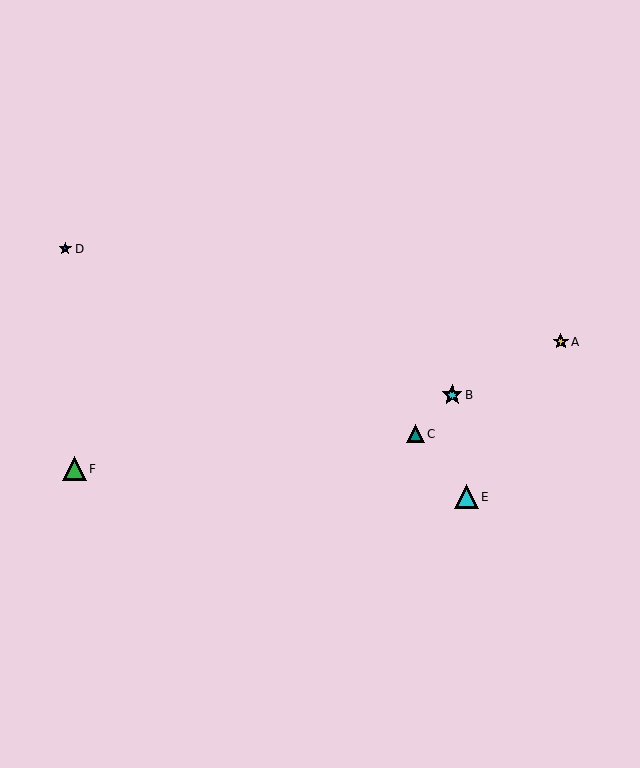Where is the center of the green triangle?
The center of the green triangle is at (74, 469).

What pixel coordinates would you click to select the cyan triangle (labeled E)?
Click at (466, 497) to select the cyan triangle E.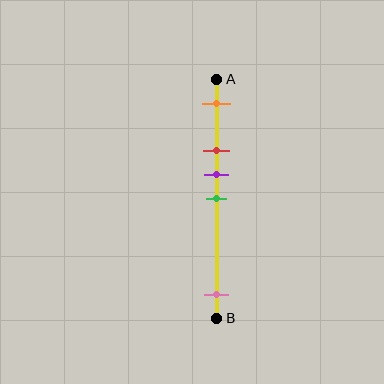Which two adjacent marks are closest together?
The purple and green marks are the closest adjacent pair.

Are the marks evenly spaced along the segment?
No, the marks are not evenly spaced.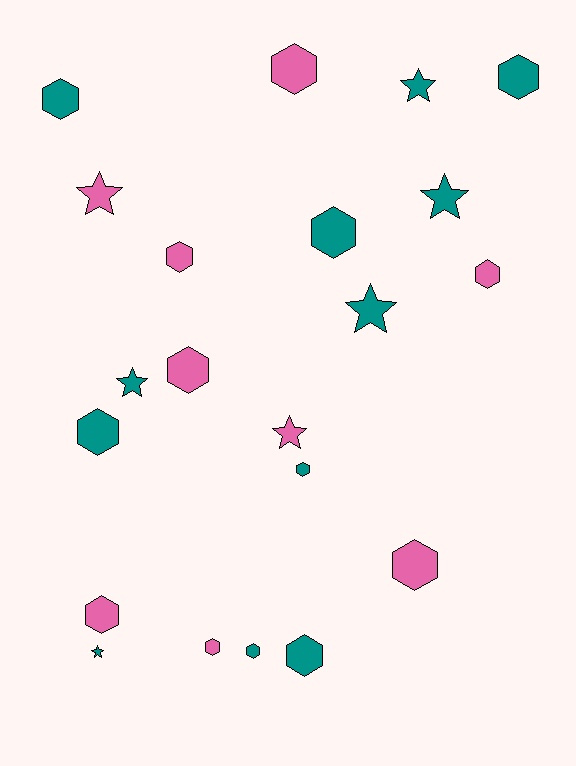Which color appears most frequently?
Teal, with 12 objects.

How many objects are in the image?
There are 21 objects.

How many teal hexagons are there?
There are 7 teal hexagons.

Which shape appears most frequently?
Hexagon, with 14 objects.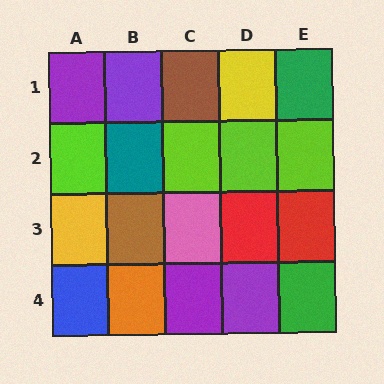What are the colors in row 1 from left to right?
Purple, purple, brown, yellow, green.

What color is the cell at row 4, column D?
Purple.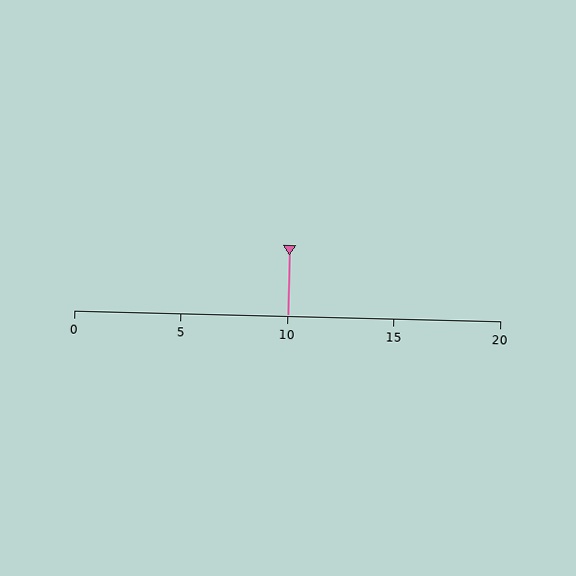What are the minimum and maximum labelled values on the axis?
The axis runs from 0 to 20.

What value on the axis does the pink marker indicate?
The marker indicates approximately 10.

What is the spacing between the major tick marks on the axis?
The major ticks are spaced 5 apart.